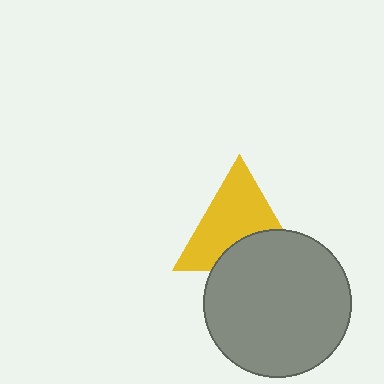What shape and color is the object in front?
The object in front is a gray circle.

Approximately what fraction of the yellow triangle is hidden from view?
Roughly 35% of the yellow triangle is hidden behind the gray circle.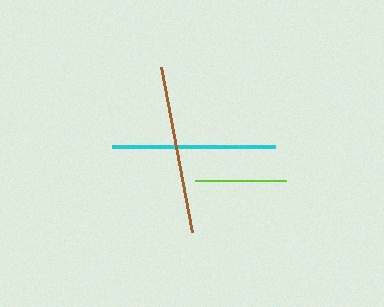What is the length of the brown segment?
The brown segment is approximately 168 pixels long.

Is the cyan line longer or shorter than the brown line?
The brown line is longer than the cyan line.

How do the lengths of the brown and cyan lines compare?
The brown and cyan lines are approximately the same length.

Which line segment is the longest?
The brown line is the longest at approximately 168 pixels.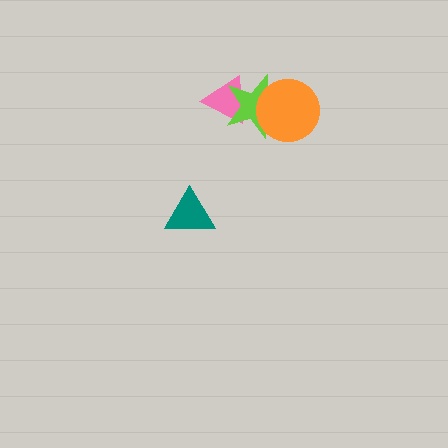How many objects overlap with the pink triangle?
1 object overlaps with the pink triangle.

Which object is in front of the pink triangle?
The lime star is in front of the pink triangle.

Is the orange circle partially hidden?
No, no other shape covers it.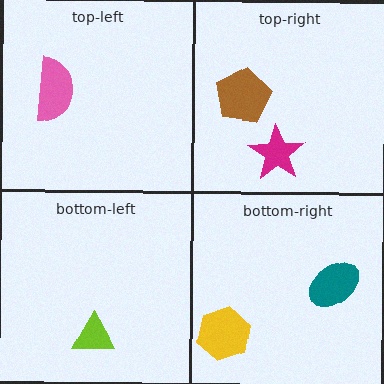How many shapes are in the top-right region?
2.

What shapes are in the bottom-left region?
The lime triangle.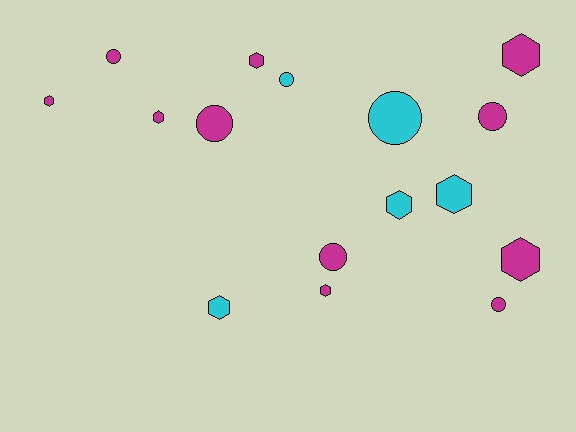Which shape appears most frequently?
Hexagon, with 9 objects.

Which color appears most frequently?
Magenta, with 11 objects.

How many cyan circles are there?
There are 2 cyan circles.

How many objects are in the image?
There are 16 objects.